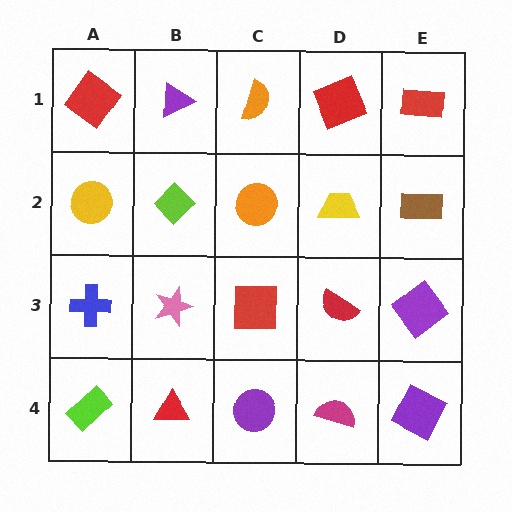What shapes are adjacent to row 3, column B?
A lime diamond (row 2, column B), a red triangle (row 4, column B), a blue cross (row 3, column A), a red square (row 3, column C).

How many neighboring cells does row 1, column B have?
3.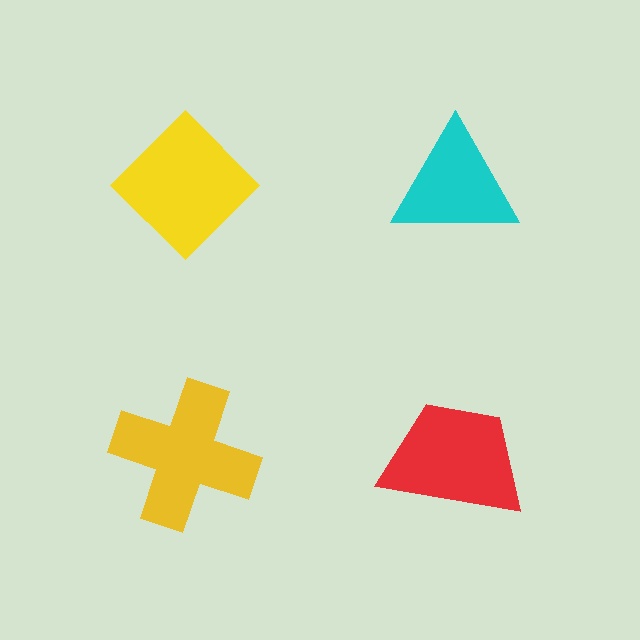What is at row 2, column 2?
A red trapezoid.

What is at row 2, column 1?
A yellow cross.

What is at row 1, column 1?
A yellow diamond.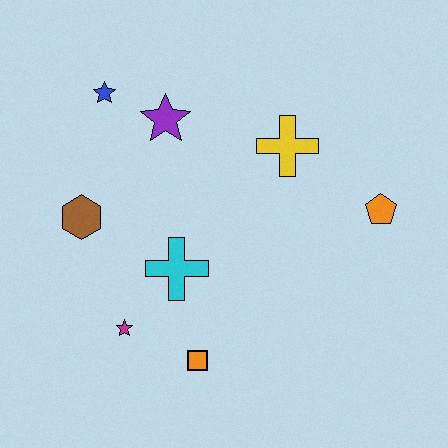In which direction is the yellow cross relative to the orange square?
The yellow cross is above the orange square.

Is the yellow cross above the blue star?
No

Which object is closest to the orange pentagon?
The yellow cross is closest to the orange pentagon.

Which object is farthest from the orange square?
The blue star is farthest from the orange square.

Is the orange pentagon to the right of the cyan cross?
Yes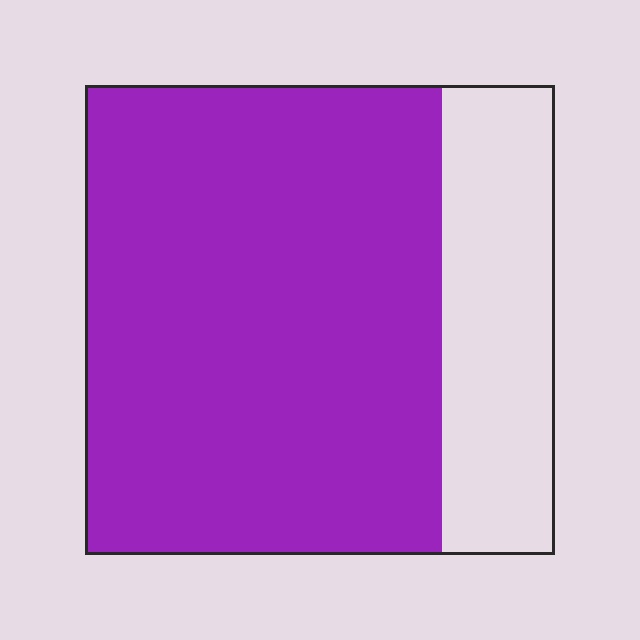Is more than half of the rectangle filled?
Yes.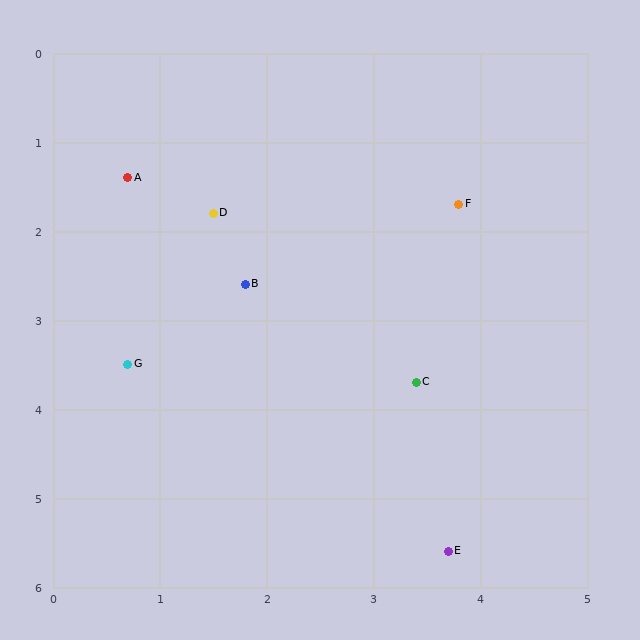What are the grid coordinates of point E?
Point E is at approximately (3.7, 5.6).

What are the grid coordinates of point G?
Point G is at approximately (0.7, 3.5).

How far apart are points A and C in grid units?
Points A and C are about 3.5 grid units apart.